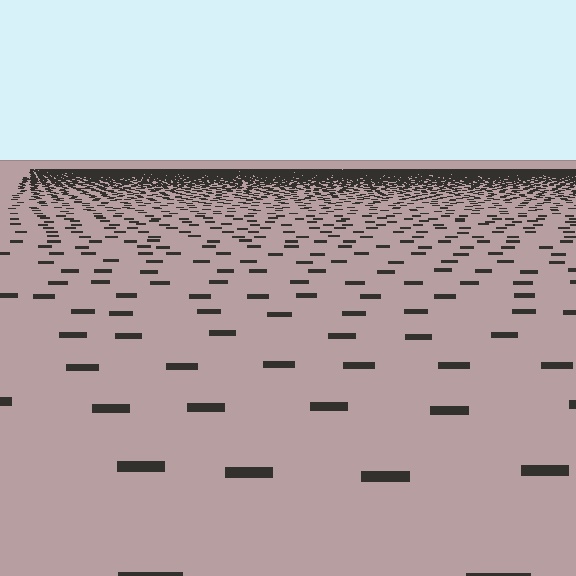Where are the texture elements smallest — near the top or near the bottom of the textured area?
Near the top.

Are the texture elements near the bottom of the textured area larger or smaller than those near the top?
Larger. Near the bottom, elements are closer to the viewer and appear at a bigger on-screen size.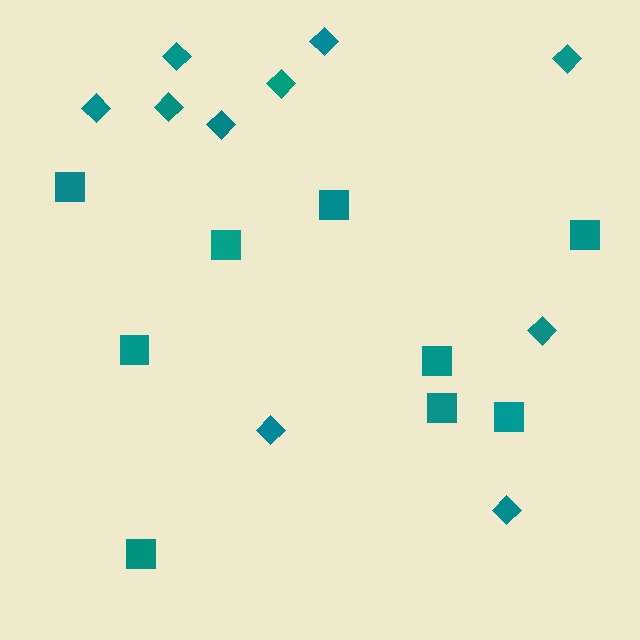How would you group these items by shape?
There are 2 groups: one group of squares (9) and one group of diamonds (10).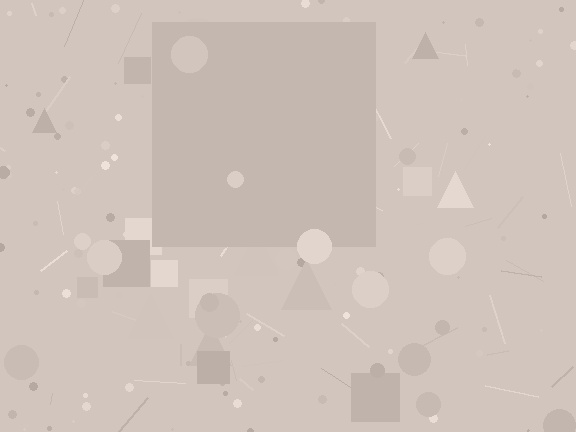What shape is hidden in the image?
A square is hidden in the image.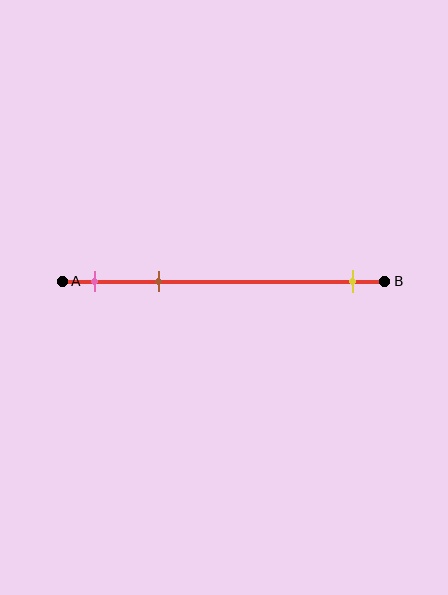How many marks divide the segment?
There are 3 marks dividing the segment.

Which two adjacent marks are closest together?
The pink and brown marks are the closest adjacent pair.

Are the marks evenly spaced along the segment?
No, the marks are not evenly spaced.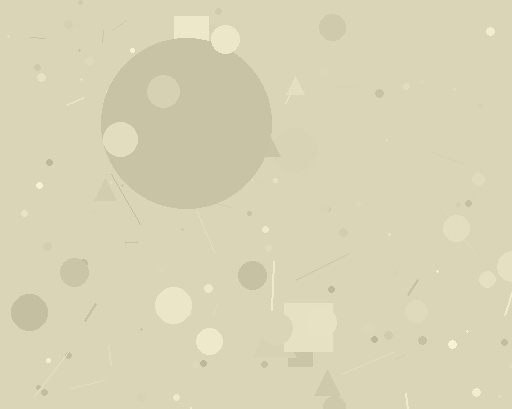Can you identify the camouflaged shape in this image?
The camouflaged shape is a circle.